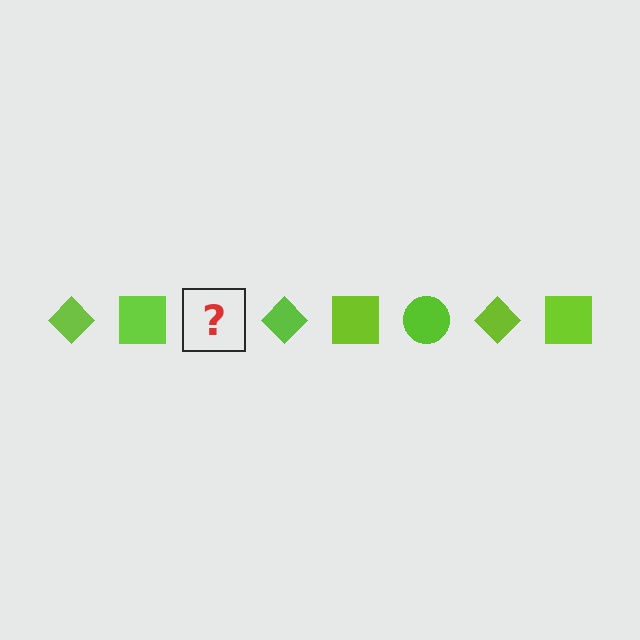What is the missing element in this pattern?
The missing element is a lime circle.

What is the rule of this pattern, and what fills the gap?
The rule is that the pattern cycles through diamond, square, circle shapes in lime. The gap should be filled with a lime circle.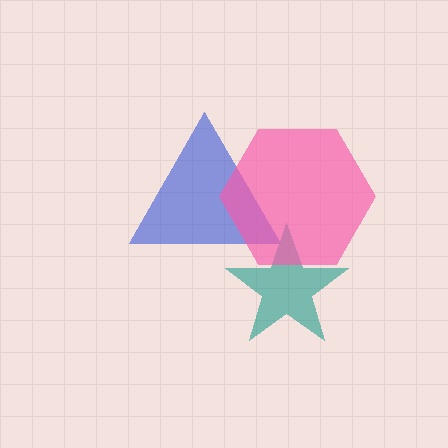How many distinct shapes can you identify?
There are 3 distinct shapes: a blue triangle, a teal star, a pink hexagon.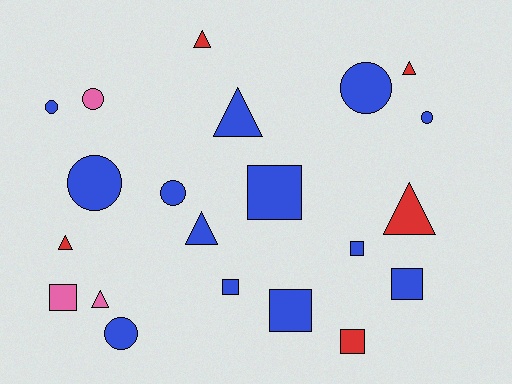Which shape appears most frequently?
Circle, with 7 objects.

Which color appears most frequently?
Blue, with 13 objects.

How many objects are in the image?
There are 21 objects.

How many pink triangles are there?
There is 1 pink triangle.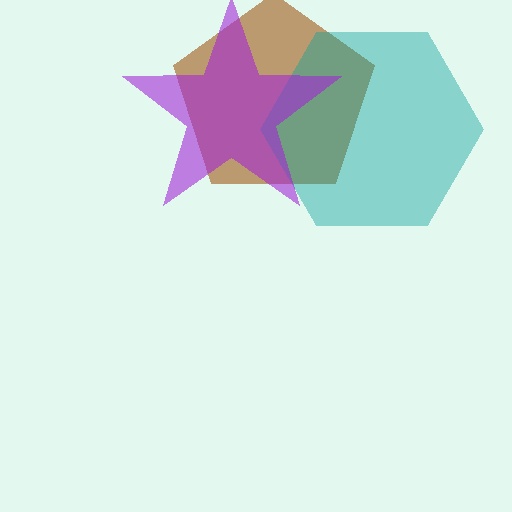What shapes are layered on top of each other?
The layered shapes are: a brown pentagon, a teal hexagon, a purple star.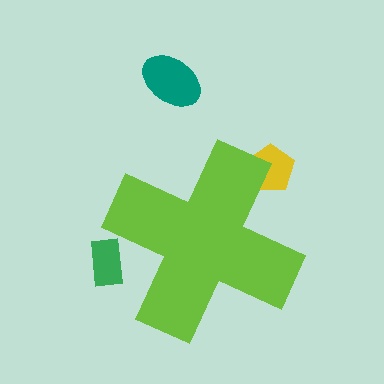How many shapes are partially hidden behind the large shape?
2 shapes are partially hidden.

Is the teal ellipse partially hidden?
No, the teal ellipse is fully visible.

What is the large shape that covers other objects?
A lime cross.